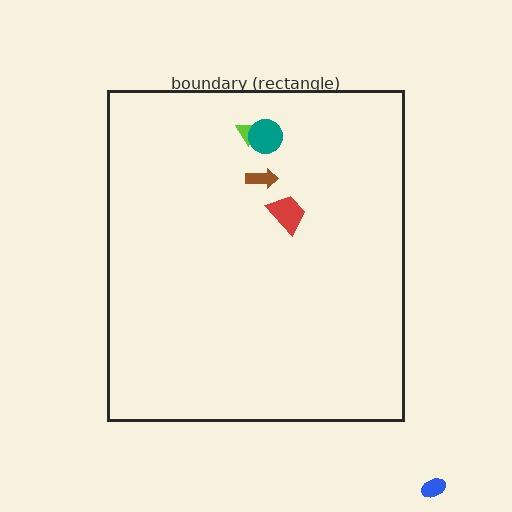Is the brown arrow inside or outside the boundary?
Inside.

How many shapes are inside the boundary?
4 inside, 1 outside.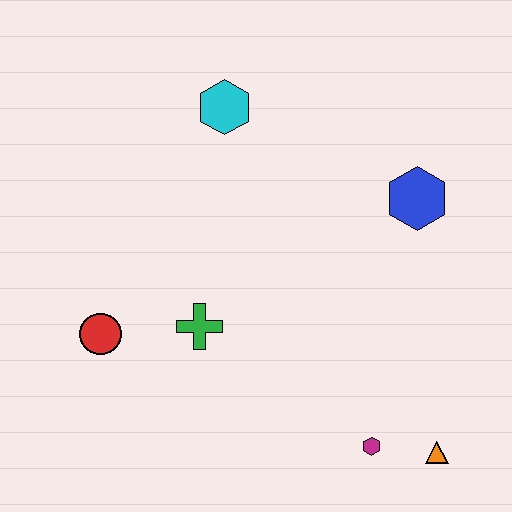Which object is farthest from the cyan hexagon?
The orange triangle is farthest from the cyan hexagon.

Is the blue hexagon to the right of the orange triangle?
No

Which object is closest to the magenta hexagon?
The orange triangle is closest to the magenta hexagon.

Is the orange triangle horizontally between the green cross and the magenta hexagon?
No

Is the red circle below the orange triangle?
No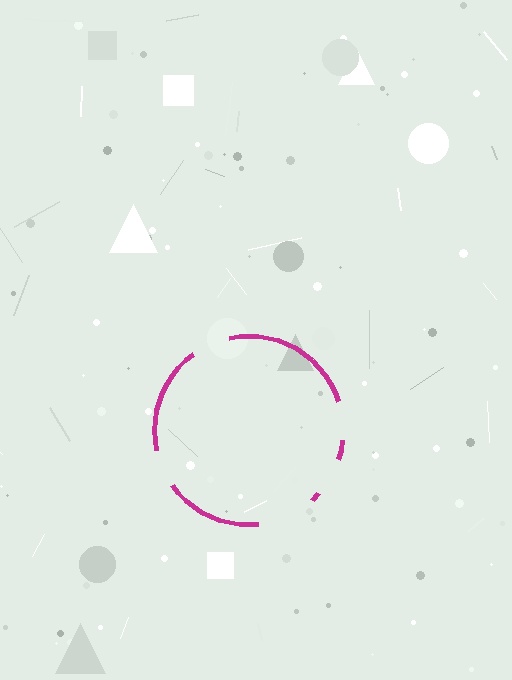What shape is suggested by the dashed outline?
The dashed outline suggests a circle.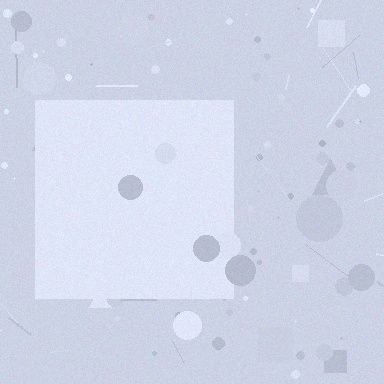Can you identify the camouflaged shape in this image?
The camouflaged shape is a square.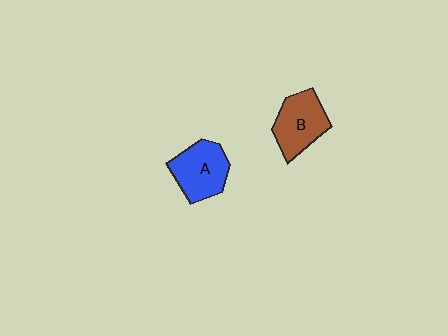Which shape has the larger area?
Shape A (blue).